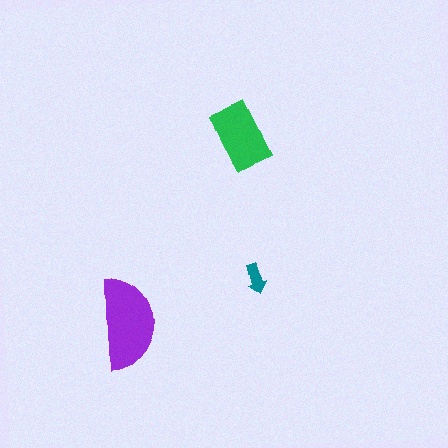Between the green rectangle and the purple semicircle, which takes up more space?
The purple semicircle.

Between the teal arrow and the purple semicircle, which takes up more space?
The purple semicircle.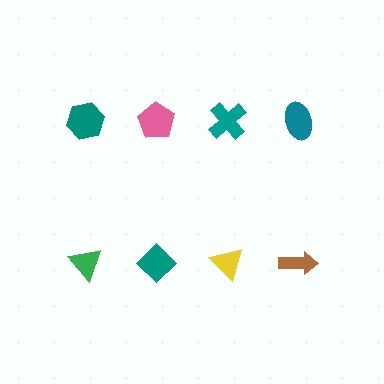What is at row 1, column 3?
A teal cross.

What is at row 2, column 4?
A brown arrow.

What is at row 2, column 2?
A teal diamond.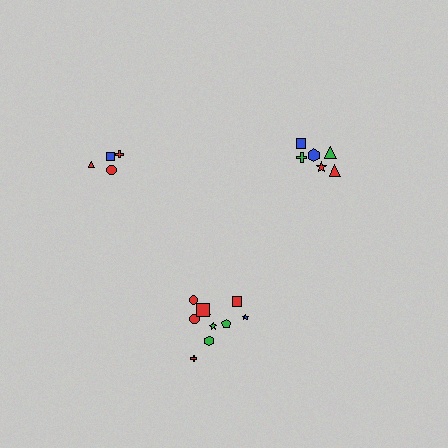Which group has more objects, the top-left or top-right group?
The top-right group.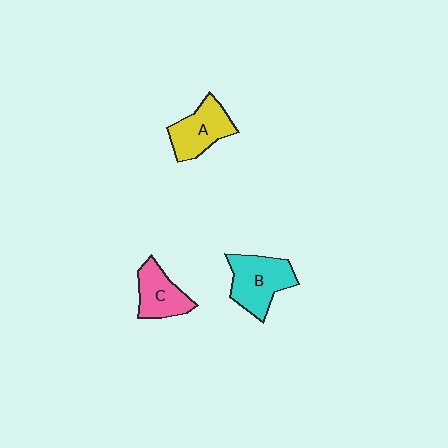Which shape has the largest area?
Shape B (cyan).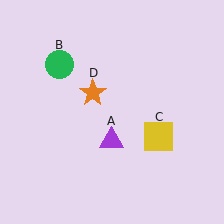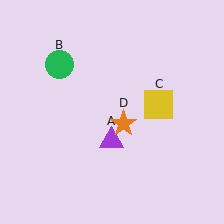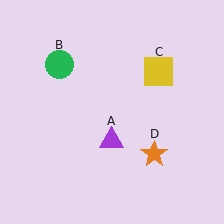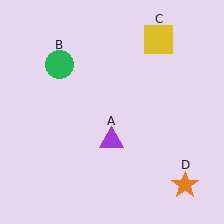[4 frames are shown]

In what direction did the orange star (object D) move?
The orange star (object D) moved down and to the right.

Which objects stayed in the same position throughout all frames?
Purple triangle (object A) and green circle (object B) remained stationary.